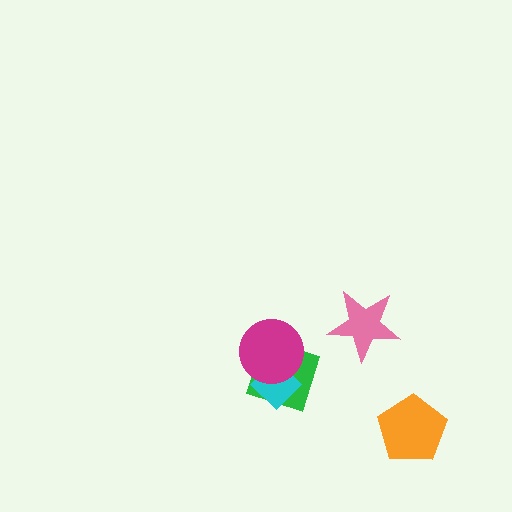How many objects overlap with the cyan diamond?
2 objects overlap with the cyan diamond.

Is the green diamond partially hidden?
Yes, it is partially covered by another shape.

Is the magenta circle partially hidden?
No, no other shape covers it.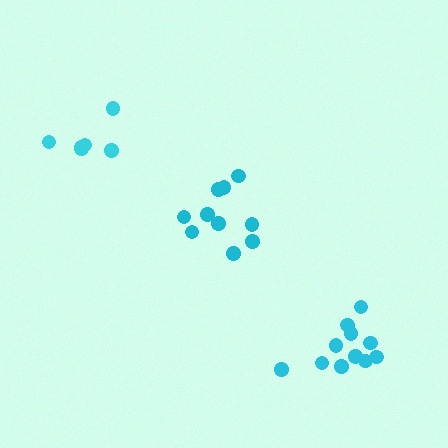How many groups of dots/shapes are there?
There are 3 groups.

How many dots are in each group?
Group 1: 11 dots, Group 2: 10 dots, Group 3: 6 dots (27 total).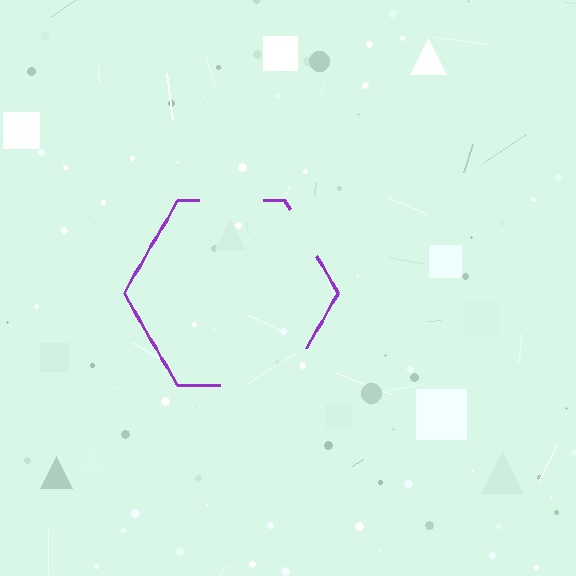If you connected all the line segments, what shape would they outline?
They would outline a hexagon.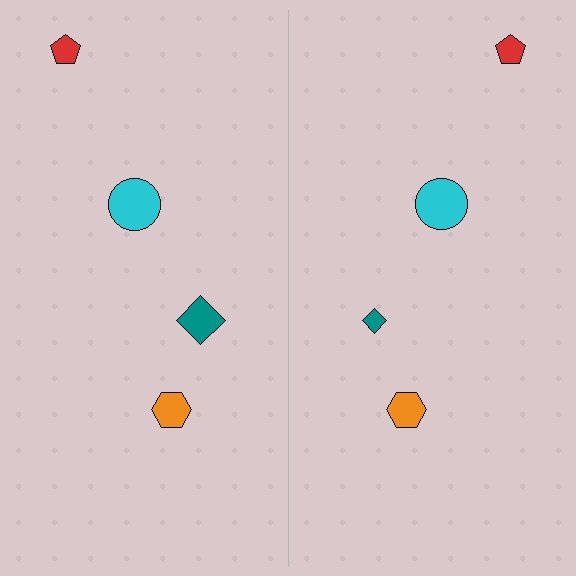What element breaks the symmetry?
The teal diamond on the right side has a different size than its mirror counterpart.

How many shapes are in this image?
There are 8 shapes in this image.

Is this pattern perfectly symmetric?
No, the pattern is not perfectly symmetric. The teal diamond on the right side has a different size than its mirror counterpart.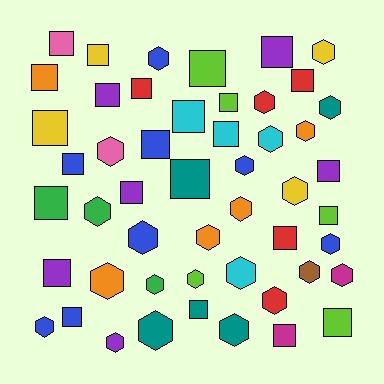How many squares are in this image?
There are 25 squares.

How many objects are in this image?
There are 50 objects.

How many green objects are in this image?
There are 3 green objects.